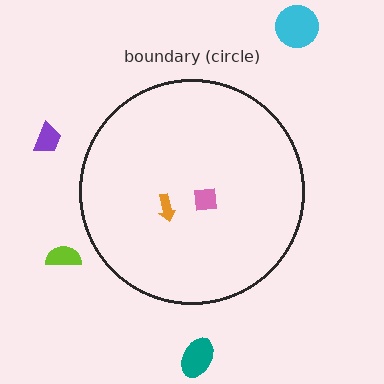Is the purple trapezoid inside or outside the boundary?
Outside.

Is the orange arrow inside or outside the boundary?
Inside.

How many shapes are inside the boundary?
2 inside, 4 outside.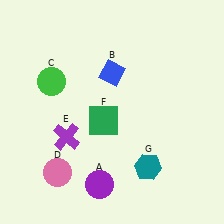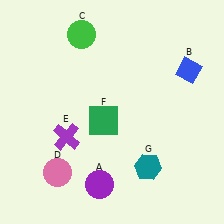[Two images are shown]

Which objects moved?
The objects that moved are: the blue diamond (B), the green circle (C).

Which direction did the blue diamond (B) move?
The blue diamond (B) moved right.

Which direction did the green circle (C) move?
The green circle (C) moved up.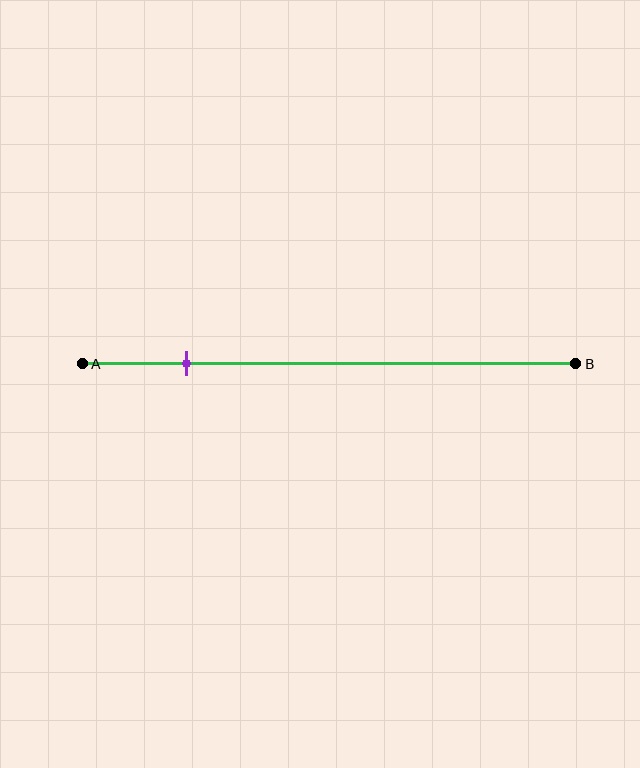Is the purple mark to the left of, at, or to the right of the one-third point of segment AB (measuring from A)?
The purple mark is to the left of the one-third point of segment AB.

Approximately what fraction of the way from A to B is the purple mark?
The purple mark is approximately 20% of the way from A to B.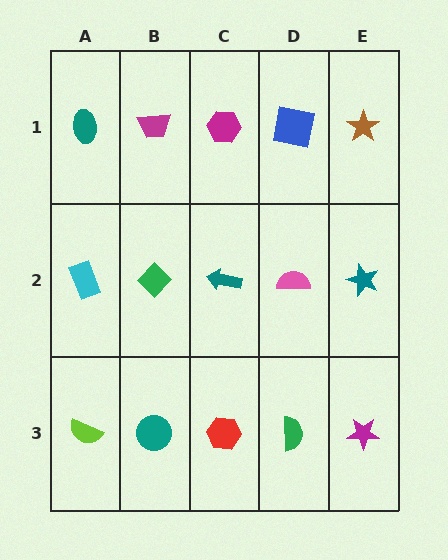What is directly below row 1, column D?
A pink semicircle.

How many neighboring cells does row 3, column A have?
2.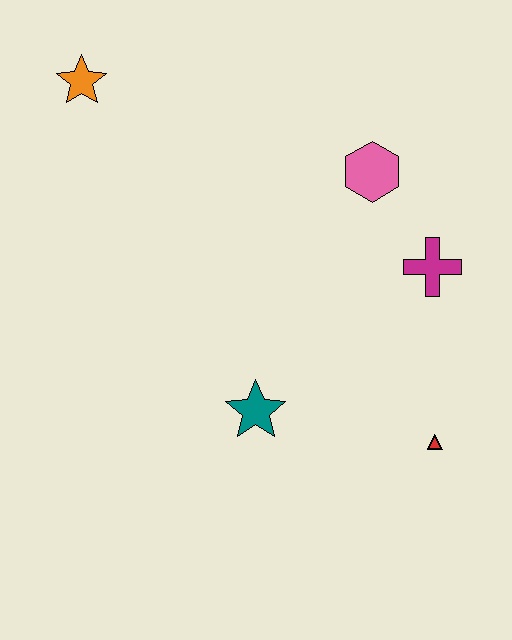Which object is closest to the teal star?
The red triangle is closest to the teal star.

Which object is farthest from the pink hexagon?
The orange star is farthest from the pink hexagon.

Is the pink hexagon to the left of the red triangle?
Yes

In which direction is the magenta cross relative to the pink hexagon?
The magenta cross is below the pink hexagon.